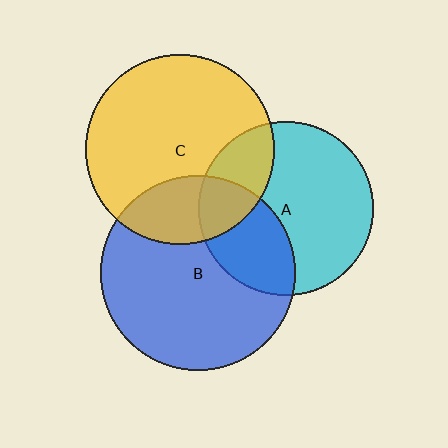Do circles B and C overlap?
Yes.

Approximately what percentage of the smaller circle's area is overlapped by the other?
Approximately 25%.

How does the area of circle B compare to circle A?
Approximately 1.3 times.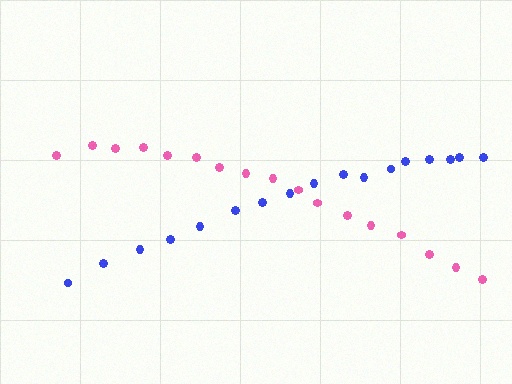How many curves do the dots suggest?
There are 2 distinct paths.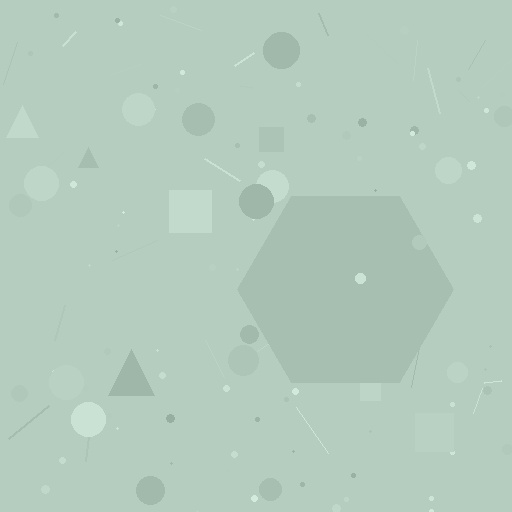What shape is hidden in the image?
A hexagon is hidden in the image.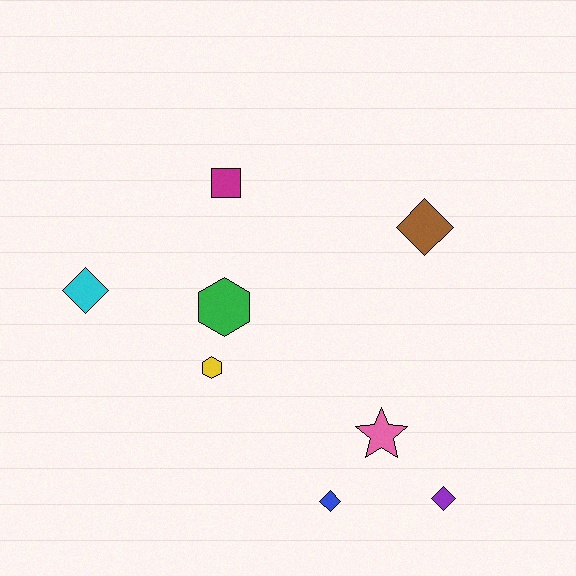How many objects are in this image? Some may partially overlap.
There are 8 objects.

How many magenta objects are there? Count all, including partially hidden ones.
There is 1 magenta object.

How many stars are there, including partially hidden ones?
There is 1 star.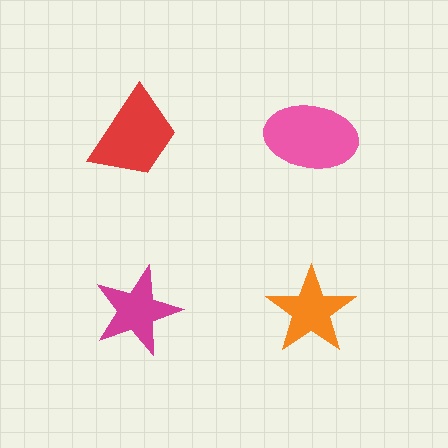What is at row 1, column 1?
A red trapezoid.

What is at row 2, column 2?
An orange star.